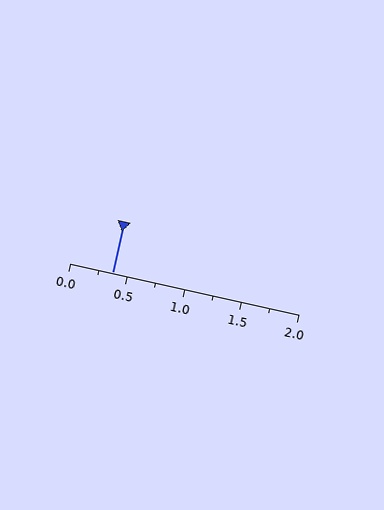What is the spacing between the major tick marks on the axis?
The major ticks are spaced 0.5 apart.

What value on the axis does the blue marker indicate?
The marker indicates approximately 0.38.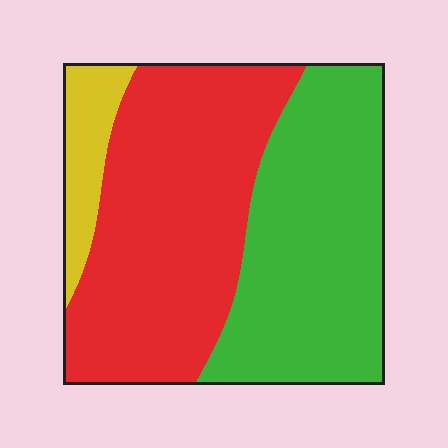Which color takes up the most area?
Red, at roughly 50%.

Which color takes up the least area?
Yellow, at roughly 10%.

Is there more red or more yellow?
Red.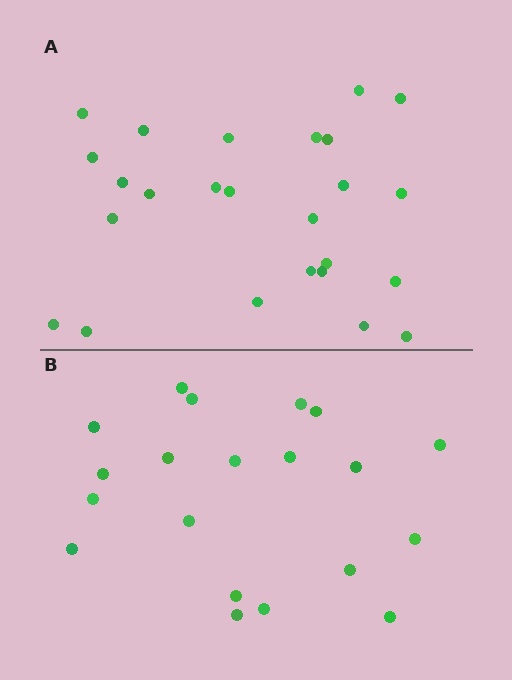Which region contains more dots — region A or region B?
Region A (the top region) has more dots.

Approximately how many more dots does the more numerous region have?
Region A has about 5 more dots than region B.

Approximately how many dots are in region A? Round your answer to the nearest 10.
About 20 dots. (The exact count is 25, which rounds to 20.)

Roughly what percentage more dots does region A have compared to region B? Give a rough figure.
About 25% more.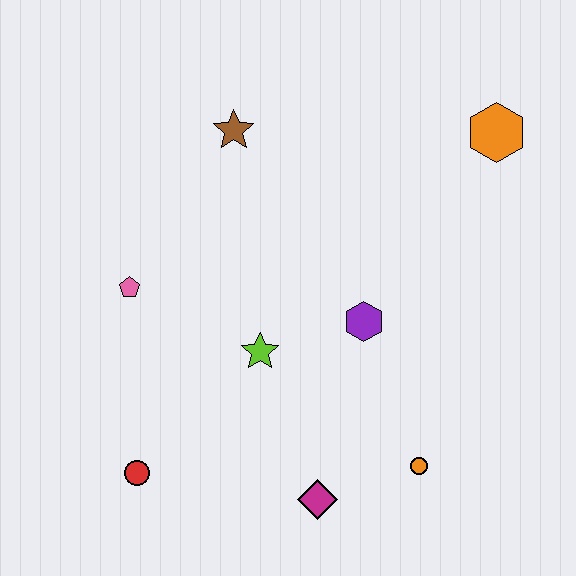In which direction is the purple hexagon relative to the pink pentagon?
The purple hexagon is to the right of the pink pentagon.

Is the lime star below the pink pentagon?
Yes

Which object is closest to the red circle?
The lime star is closest to the red circle.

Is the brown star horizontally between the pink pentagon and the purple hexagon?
Yes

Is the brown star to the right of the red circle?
Yes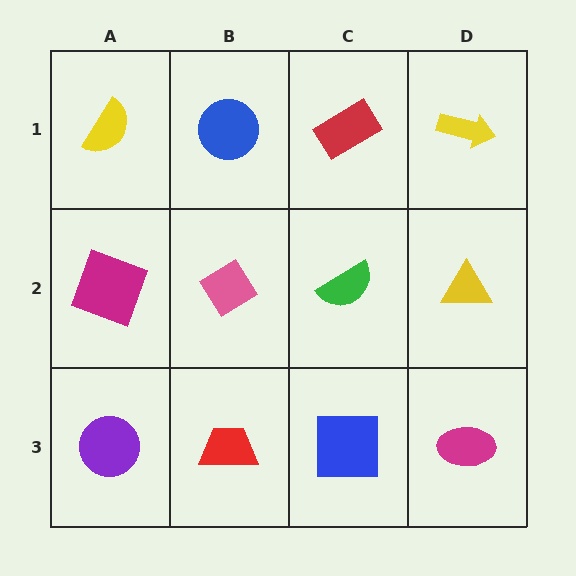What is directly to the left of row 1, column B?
A yellow semicircle.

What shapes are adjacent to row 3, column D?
A yellow triangle (row 2, column D), a blue square (row 3, column C).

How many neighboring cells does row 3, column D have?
2.